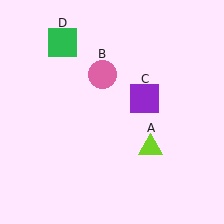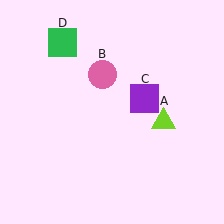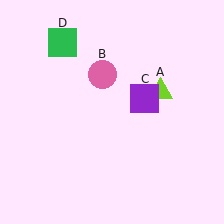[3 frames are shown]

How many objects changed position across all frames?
1 object changed position: lime triangle (object A).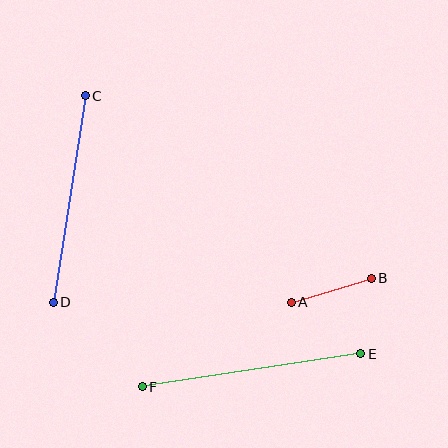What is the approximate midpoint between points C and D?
The midpoint is at approximately (69, 199) pixels.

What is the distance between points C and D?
The distance is approximately 209 pixels.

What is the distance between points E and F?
The distance is approximately 221 pixels.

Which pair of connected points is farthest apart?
Points E and F are farthest apart.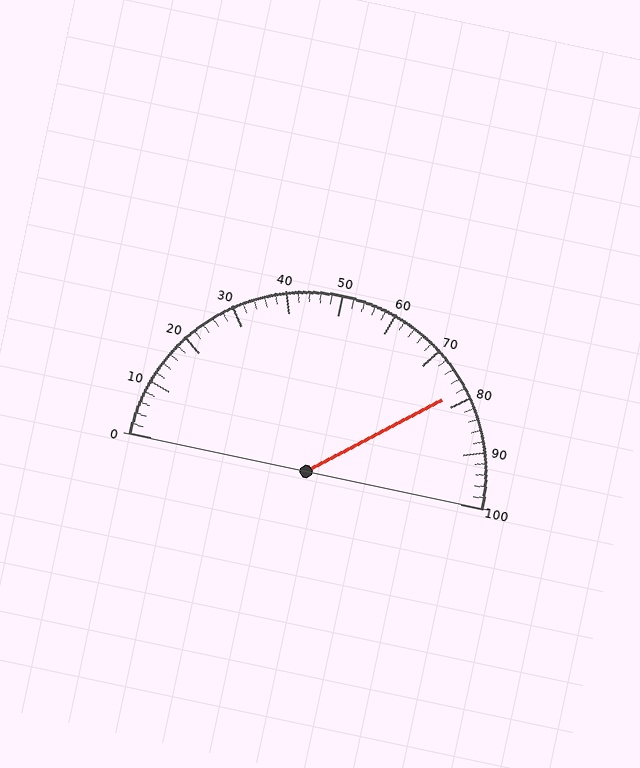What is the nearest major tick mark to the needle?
The nearest major tick mark is 80.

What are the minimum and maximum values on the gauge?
The gauge ranges from 0 to 100.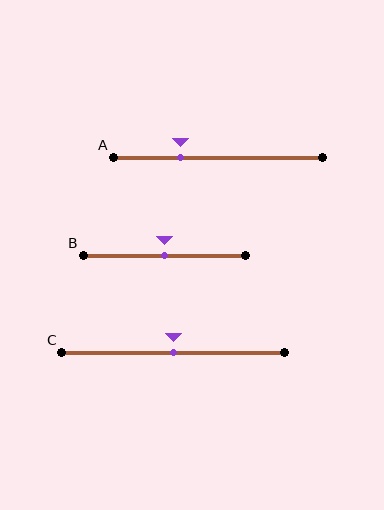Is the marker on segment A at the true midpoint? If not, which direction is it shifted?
No, the marker on segment A is shifted to the left by about 18% of the segment length.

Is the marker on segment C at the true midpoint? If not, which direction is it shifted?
Yes, the marker on segment C is at the true midpoint.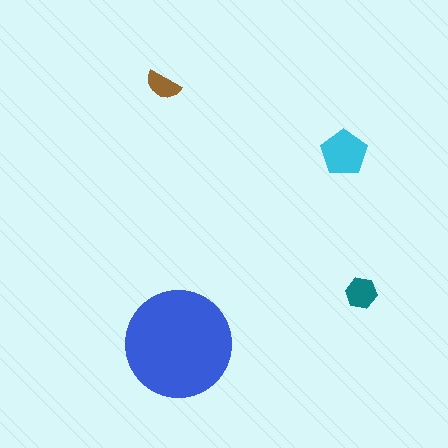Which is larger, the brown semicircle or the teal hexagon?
The teal hexagon.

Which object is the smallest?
The brown semicircle.